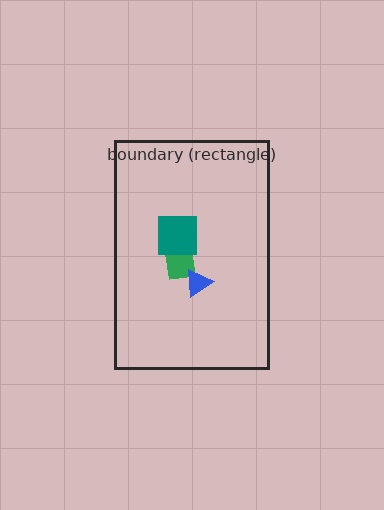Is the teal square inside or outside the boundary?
Inside.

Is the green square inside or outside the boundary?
Inside.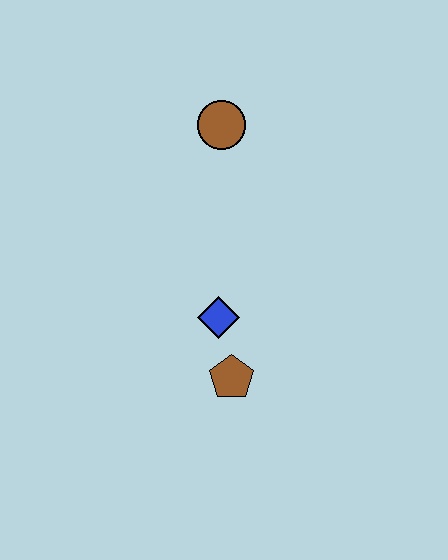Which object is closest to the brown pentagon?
The blue diamond is closest to the brown pentagon.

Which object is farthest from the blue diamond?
The brown circle is farthest from the blue diamond.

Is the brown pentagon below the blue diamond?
Yes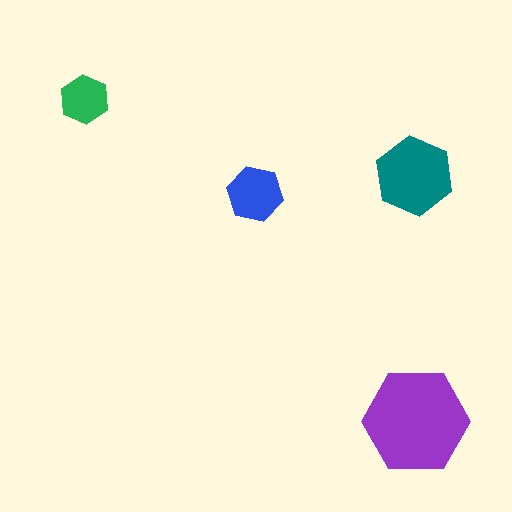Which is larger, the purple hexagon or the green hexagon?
The purple one.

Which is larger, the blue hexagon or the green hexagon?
The blue one.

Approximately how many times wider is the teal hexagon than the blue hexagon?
About 1.5 times wider.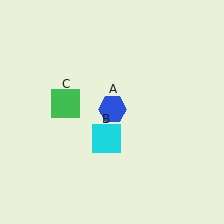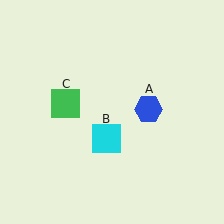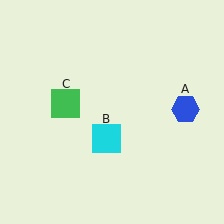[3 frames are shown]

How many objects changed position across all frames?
1 object changed position: blue hexagon (object A).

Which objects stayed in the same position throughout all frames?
Cyan square (object B) and green square (object C) remained stationary.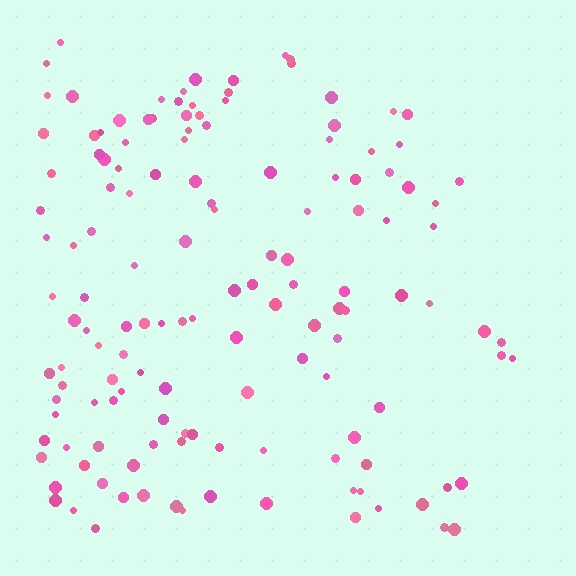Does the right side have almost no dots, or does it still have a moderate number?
Still a moderate number, just noticeably fewer than the left.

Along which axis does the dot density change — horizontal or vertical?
Horizontal.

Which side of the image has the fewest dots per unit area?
The right.